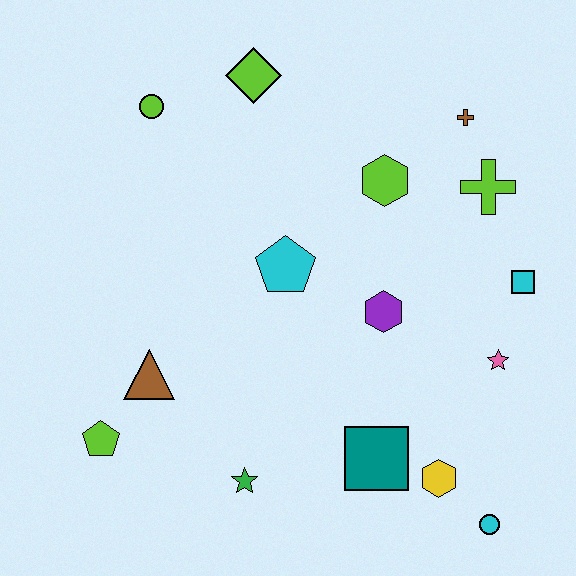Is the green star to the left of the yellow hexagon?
Yes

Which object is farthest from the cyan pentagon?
The cyan circle is farthest from the cyan pentagon.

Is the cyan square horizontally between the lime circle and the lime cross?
No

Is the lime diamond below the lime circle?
No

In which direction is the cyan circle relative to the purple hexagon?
The cyan circle is below the purple hexagon.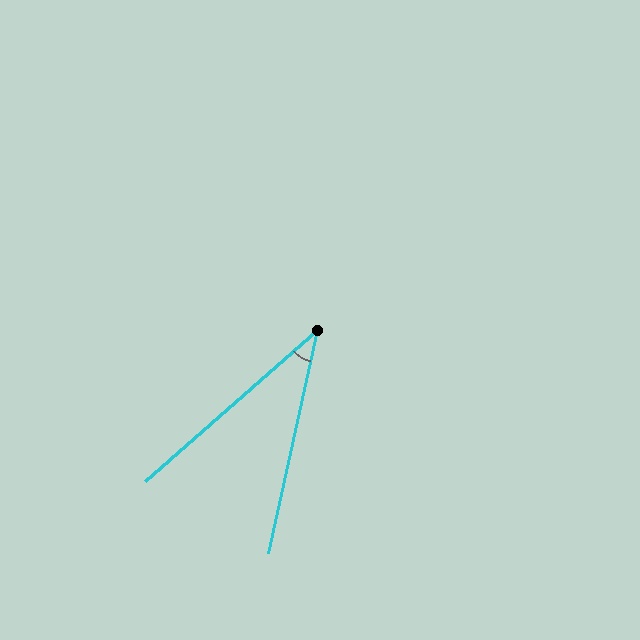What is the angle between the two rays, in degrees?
Approximately 36 degrees.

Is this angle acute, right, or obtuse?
It is acute.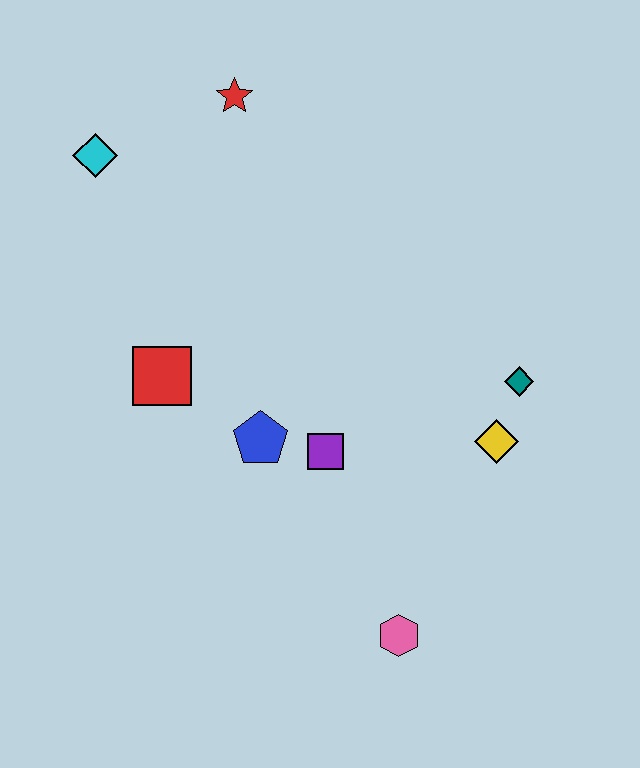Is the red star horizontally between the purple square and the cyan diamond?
Yes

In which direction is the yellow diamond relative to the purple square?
The yellow diamond is to the right of the purple square.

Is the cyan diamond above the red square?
Yes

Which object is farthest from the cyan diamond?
The pink hexagon is farthest from the cyan diamond.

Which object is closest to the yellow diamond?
The teal diamond is closest to the yellow diamond.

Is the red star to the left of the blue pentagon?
Yes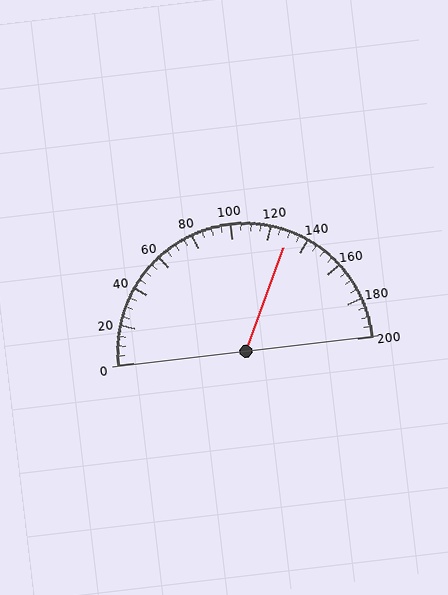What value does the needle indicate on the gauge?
The needle indicates approximately 130.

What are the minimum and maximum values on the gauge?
The gauge ranges from 0 to 200.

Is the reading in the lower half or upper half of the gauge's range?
The reading is in the upper half of the range (0 to 200).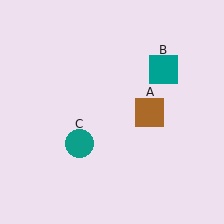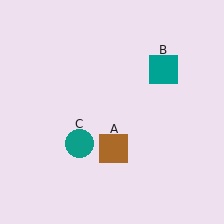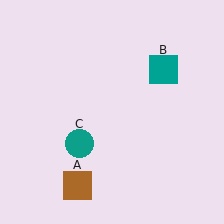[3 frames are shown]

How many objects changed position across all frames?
1 object changed position: brown square (object A).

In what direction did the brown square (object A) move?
The brown square (object A) moved down and to the left.